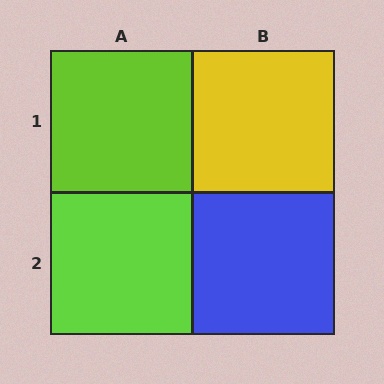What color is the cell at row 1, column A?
Lime.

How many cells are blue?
1 cell is blue.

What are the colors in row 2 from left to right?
Lime, blue.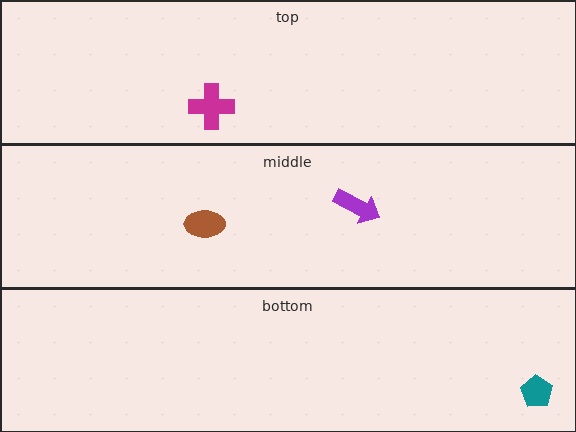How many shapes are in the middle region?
2.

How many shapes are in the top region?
1.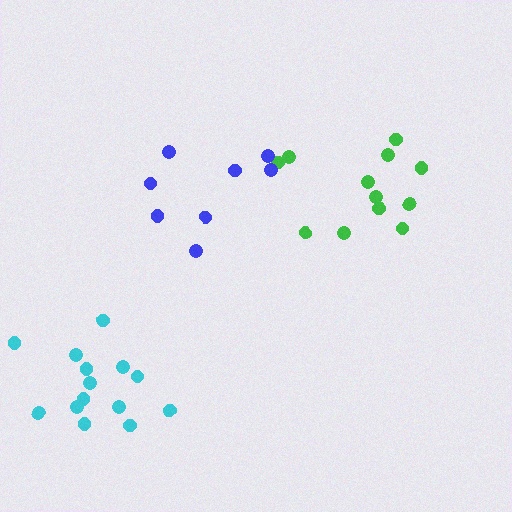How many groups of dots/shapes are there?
There are 3 groups.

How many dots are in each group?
Group 1: 14 dots, Group 2: 12 dots, Group 3: 8 dots (34 total).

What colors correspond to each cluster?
The clusters are colored: cyan, green, blue.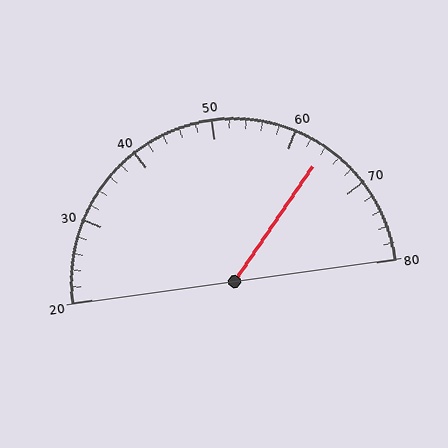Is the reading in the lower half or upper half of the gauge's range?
The reading is in the upper half of the range (20 to 80).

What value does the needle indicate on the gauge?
The needle indicates approximately 64.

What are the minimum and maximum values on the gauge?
The gauge ranges from 20 to 80.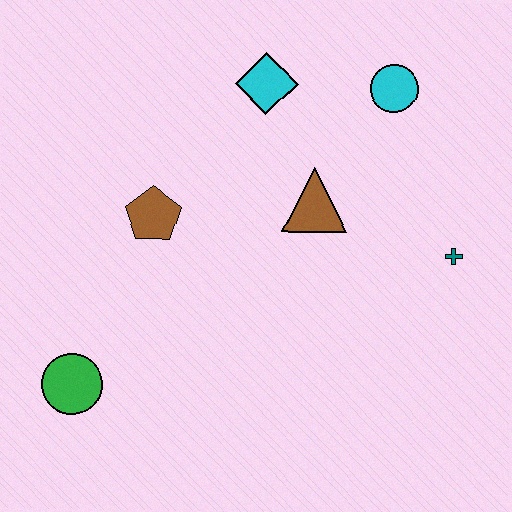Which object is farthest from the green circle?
The cyan circle is farthest from the green circle.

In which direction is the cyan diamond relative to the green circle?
The cyan diamond is above the green circle.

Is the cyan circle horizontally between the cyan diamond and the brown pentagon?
No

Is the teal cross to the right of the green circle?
Yes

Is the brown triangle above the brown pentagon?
Yes